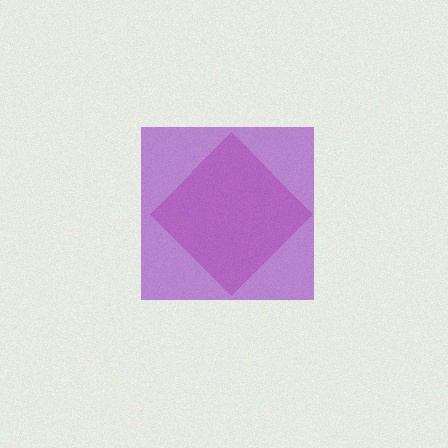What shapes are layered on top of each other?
The layered shapes are: a magenta diamond, a purple square.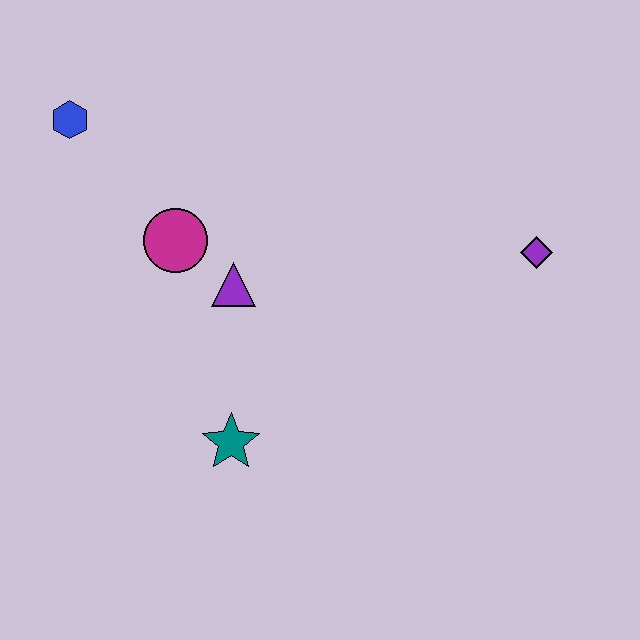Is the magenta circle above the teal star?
Yes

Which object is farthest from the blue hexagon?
The purple diamond is farthest from the blue hexagon.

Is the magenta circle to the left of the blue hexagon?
No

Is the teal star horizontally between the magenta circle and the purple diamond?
Yes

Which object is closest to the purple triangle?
The magenta circle is closest to the purple triangle.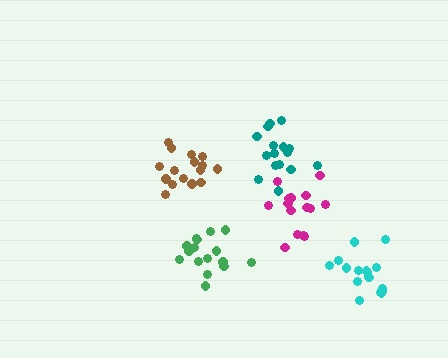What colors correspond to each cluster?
The clusters are colored: magenta, brown, green, teal, cyan.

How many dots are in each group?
Group 1: 15 dots, Group 2: 16 dots, Group 3: 17 dots, Group 4: 16 dots, Group 5: 16 dots (80 total).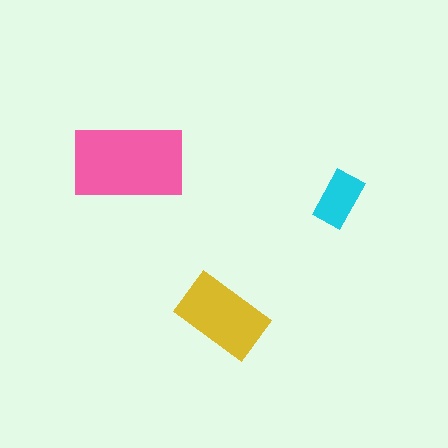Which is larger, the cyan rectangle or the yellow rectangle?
The yellow one.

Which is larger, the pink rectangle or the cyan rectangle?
The pink one.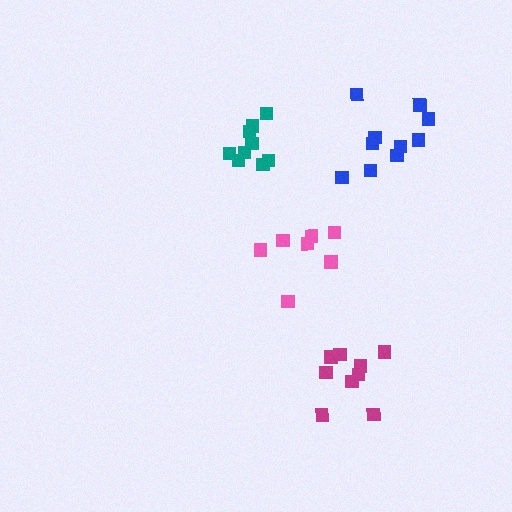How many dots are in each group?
Group 1: 7 dots, Group 2: 10 dots, Group 3: 9 dots, Group 4: 9 dots (35 total).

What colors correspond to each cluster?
The clusters are colored: pink, blue, magenta, teal.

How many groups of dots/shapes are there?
There are 4 groups.